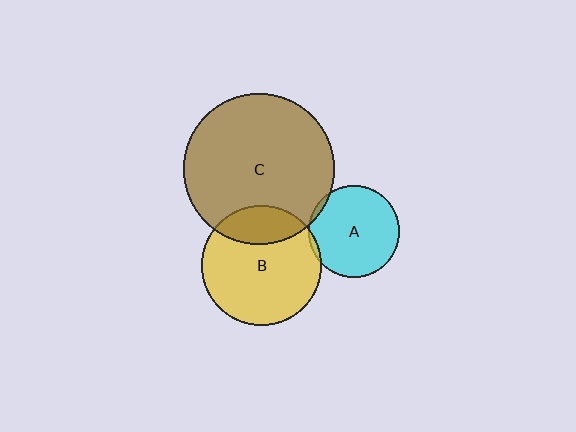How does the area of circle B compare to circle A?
Approximately 1.7 times.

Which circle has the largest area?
Circle C (brown).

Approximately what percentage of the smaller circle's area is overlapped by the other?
Approximately 20%.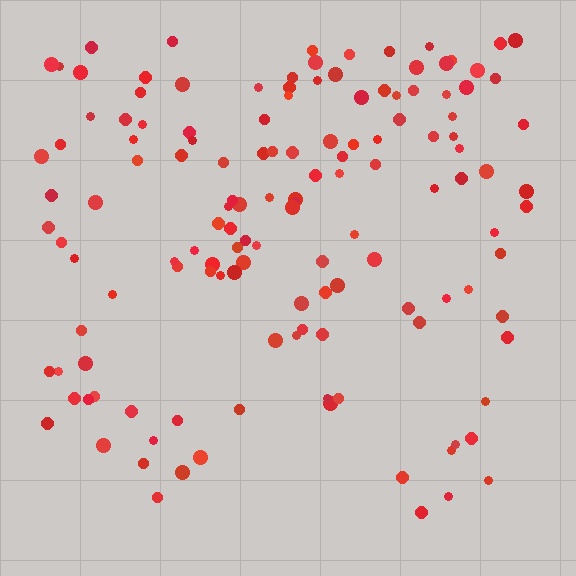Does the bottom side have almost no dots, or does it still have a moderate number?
Still a moderate number, just noticeably fewer than the top.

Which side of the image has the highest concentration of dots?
The top.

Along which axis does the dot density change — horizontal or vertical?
Vertical.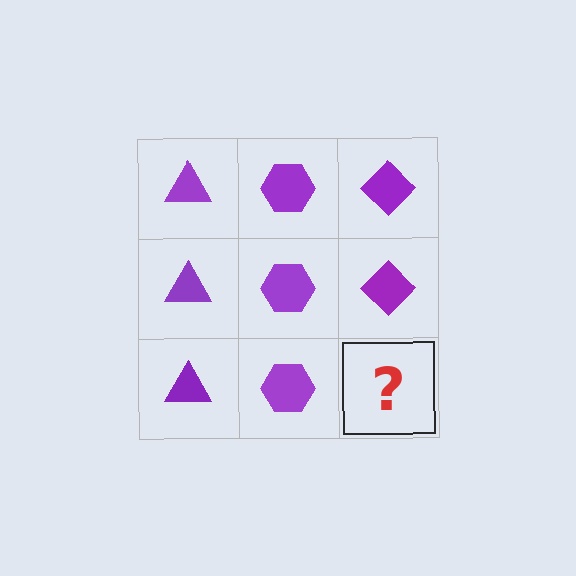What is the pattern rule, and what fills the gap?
The rule is that each column has a consistent shape. The gap should be filled with a purple diamond.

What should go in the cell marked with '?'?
The missing cell should contain a purple diamond.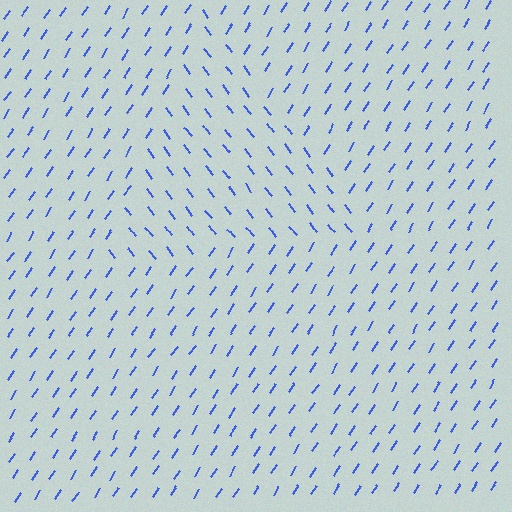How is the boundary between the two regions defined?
The boundary is defined purely by a change in line orientation (approximately 71 degrees difference). All lines are the same color and thickness.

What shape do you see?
I see a triangle.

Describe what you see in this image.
The image is filled with small blue line segments. A triangle region in the image has lines oriented differently from the surrounding lines, creating a visible texture boundary.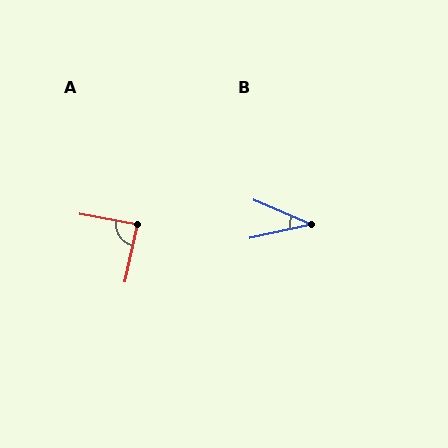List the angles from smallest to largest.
B (36°), A (89°).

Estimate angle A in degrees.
Approximately 89 degrees.